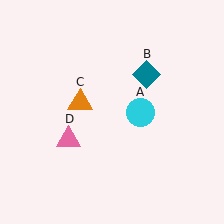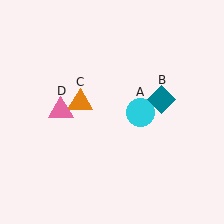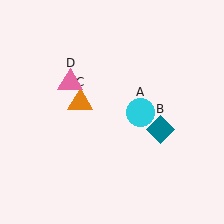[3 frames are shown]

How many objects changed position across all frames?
2 objects changed position: teal diamond (object B), pink triangle (object D).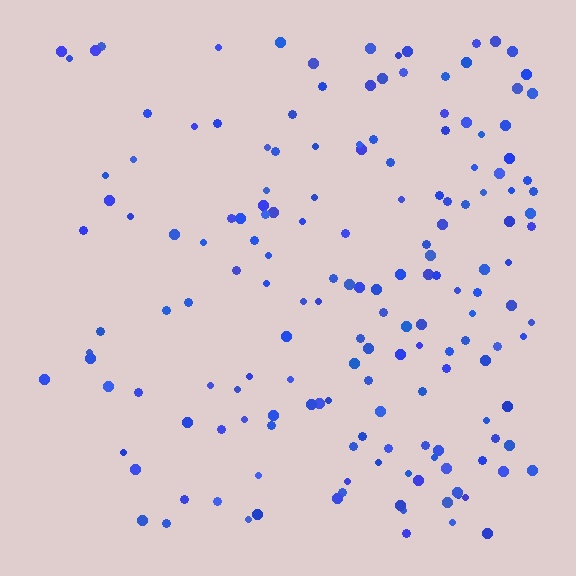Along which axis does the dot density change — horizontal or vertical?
Horizontal.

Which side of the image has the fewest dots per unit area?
The left.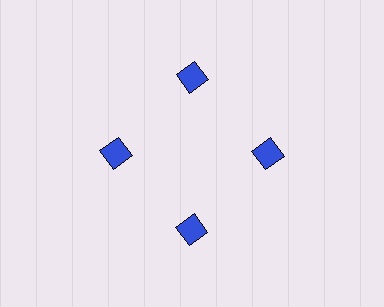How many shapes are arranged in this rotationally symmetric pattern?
There are 4 shapes, arranged in 4 groups of 1.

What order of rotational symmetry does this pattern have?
This pattern has 4-fold rotational symmetry.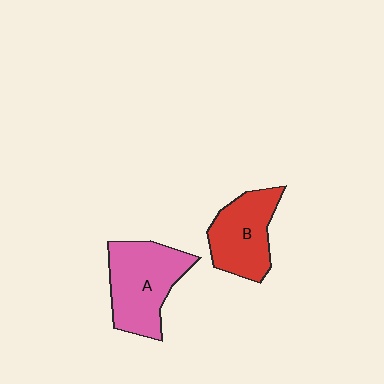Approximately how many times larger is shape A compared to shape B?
Approximately 1.2 times.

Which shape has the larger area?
Shape A (pink).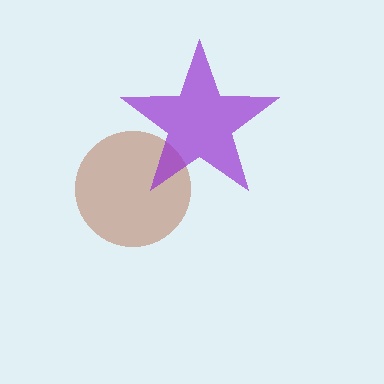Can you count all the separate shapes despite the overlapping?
Yes, there are 2 separate shapes.